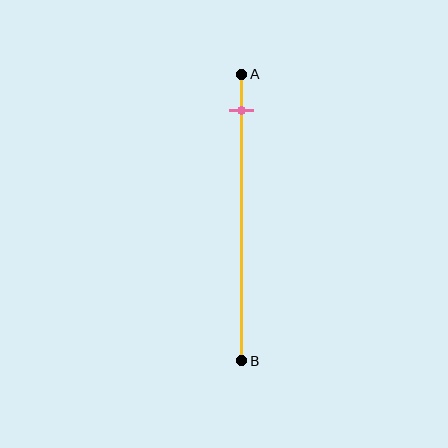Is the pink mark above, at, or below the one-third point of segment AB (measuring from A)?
The pink mark is above the one-third point of segment AB.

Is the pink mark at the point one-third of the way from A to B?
No, the mark is at about 15% from A, not at the 33% one-third point.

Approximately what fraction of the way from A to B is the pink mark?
The pink mark is approximately 15% of the way from A to B.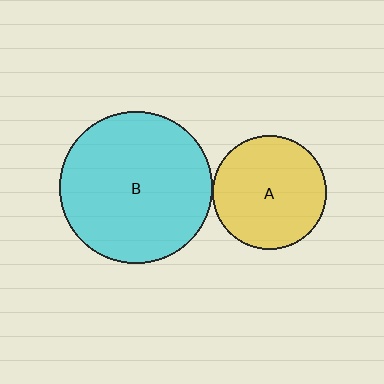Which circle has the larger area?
Circle B (cyan).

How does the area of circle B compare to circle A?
Approximately 1.8 times.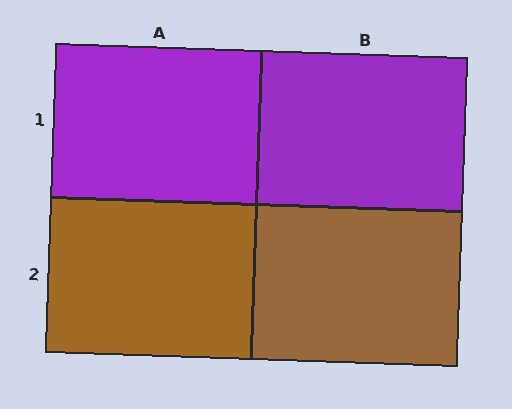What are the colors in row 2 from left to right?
Brown, brown.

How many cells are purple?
2 cells are purple.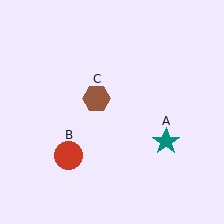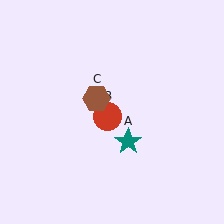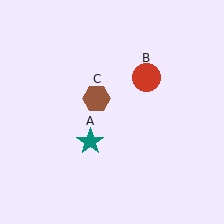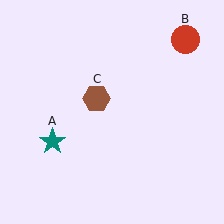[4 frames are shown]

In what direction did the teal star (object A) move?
The teal star (object A) moved left.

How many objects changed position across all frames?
2 objects changed position: teal star (object A), red circle (object B).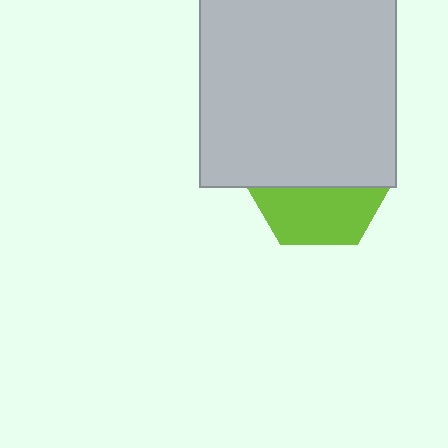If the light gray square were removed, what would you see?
You would see the complete lime hexagon.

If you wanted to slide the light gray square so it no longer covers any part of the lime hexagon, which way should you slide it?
Slide it up — that is the most direct way to separate the two shapes.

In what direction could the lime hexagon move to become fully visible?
The lime hexagon could move down. That would shift it out from behind the light gray square entirely.